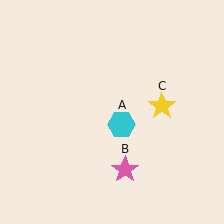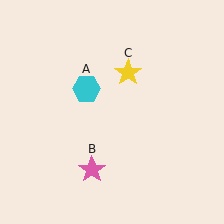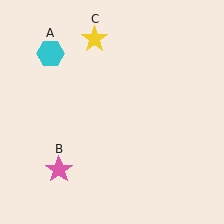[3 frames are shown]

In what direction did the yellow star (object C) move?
The yellow star (object C) moved up and to the left.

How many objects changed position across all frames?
3 objects changed position: cyan hexagon (object A), pink star (object B), yellow star (object C).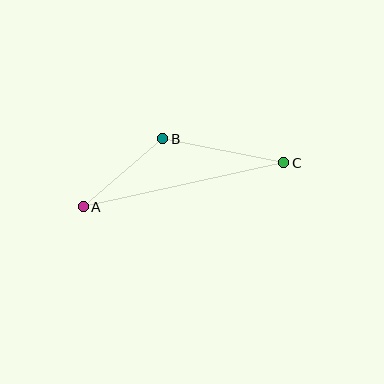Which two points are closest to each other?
Points A and B are closest to each other.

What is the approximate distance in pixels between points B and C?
The distance between B and C is approximately 123 pixels.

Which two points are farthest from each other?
Points A and C are farthest from each other.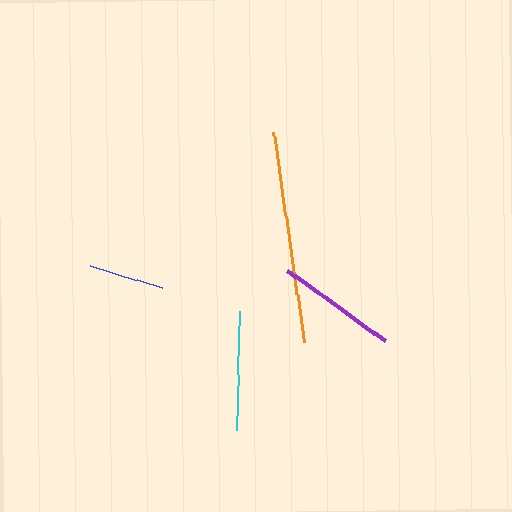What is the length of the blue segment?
The blue segment is approximately 77 pixels long.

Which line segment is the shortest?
The blue line is the shortest at approximately 77 pixels.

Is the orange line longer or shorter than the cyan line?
The orange line is longer than the cyan line.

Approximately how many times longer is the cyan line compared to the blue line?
The cyan line is approximately 1.6 times the length of the blue line.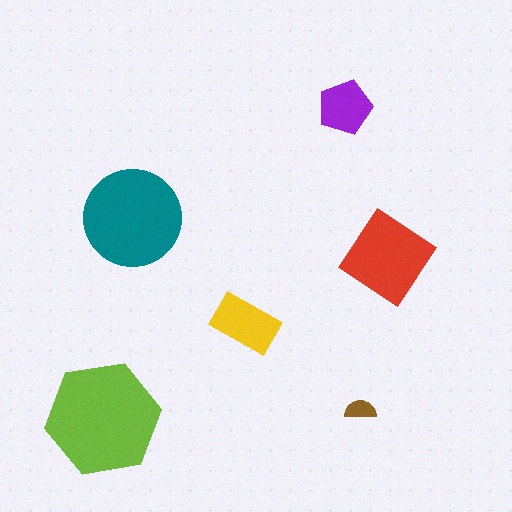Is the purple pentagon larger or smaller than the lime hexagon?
Smaller.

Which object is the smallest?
The brown semicircle.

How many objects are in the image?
There are 6 objects in the image.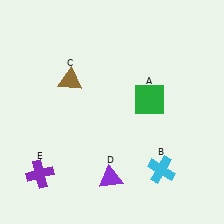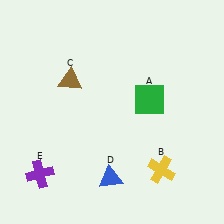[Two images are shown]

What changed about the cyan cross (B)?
In Image 1, B is cyan. In Image 2, it changed to yellow.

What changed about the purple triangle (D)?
In Image 1, D is purple. In Image 2, it changed to blue.